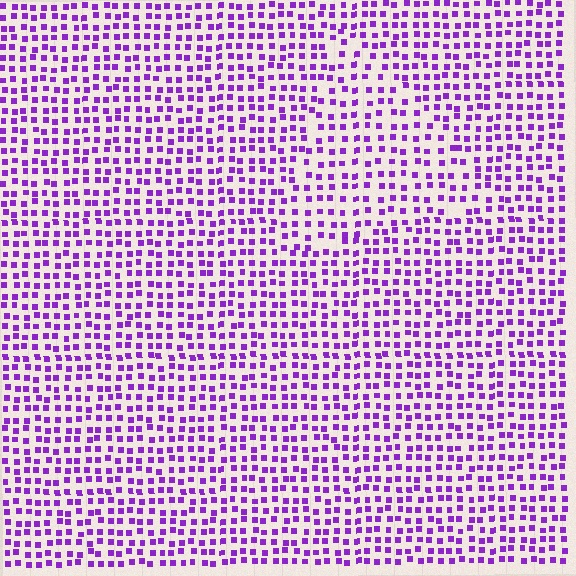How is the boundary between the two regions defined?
The boundary is defined by a change in element density (approximately 1.4x ratio). All elements are the same color, size, and shape.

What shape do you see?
I see a triangle.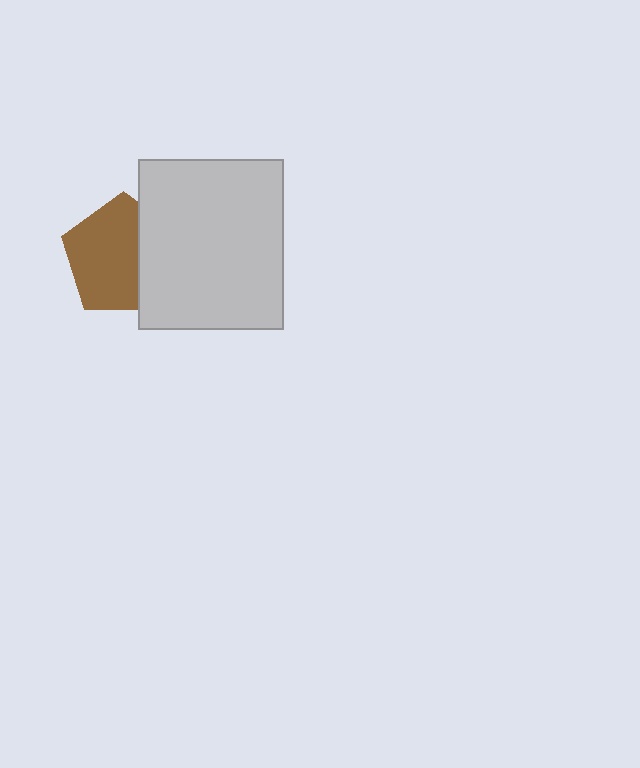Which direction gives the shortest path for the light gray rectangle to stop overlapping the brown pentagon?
Moving right gives the shortest separation.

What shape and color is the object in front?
The object in front is a light gray rectangle.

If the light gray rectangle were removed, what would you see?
You would see the complete brown pentagon.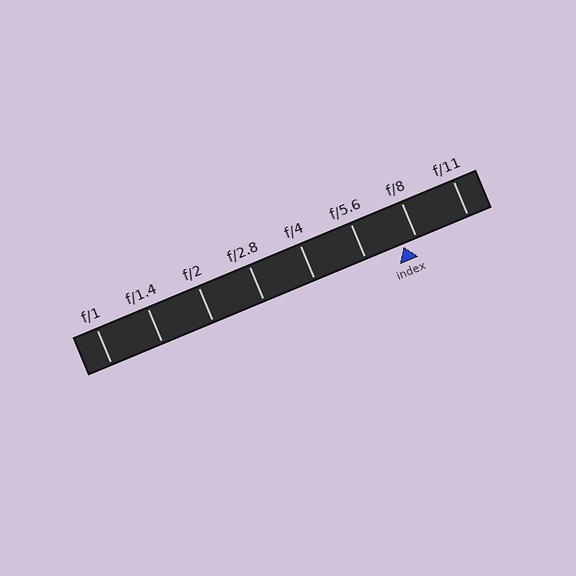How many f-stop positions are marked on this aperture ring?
There are 8 f-stop positions marked.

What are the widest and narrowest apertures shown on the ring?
The widest aperture shown is f/1 and the narrowest is f/11.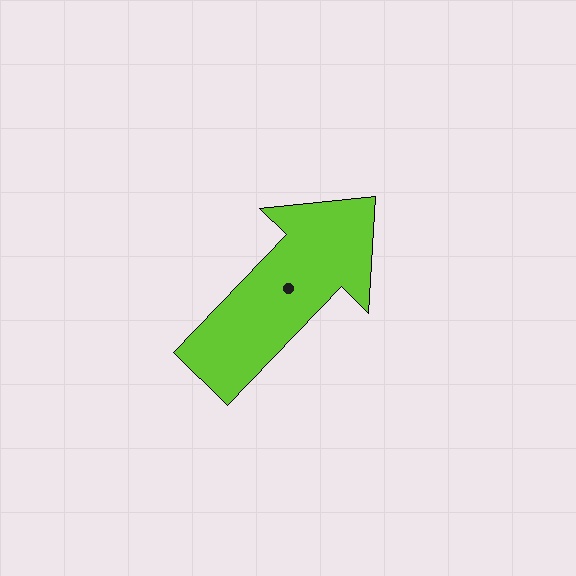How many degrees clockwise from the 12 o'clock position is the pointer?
Approximately 44 degrees.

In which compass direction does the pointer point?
Northeast.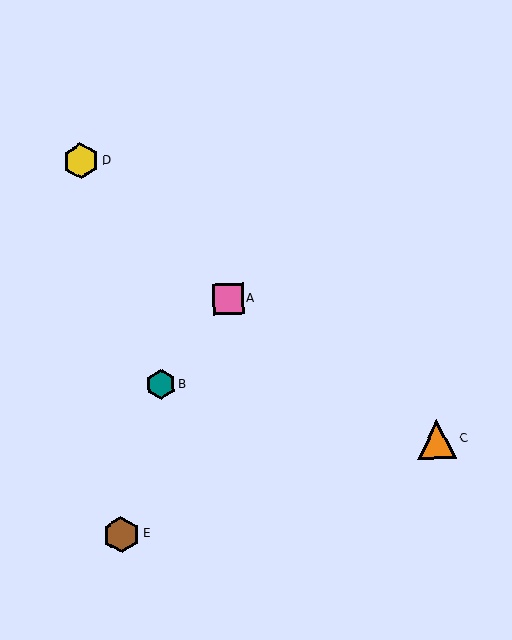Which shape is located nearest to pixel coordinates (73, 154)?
The yellow hexagon (labeled D) at (81, 161) is nearest to that location.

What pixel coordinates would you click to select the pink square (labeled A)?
Click at (228, 299) to select the pink square A.